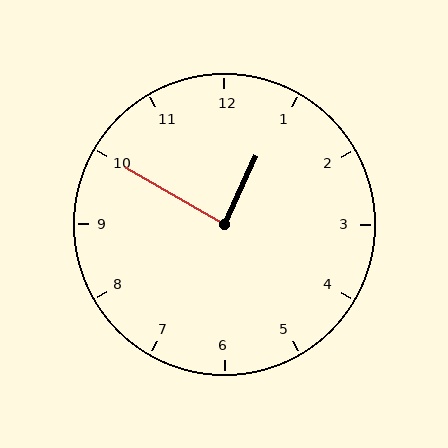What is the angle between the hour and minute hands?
Approximately 85 degrees.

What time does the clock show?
12:50.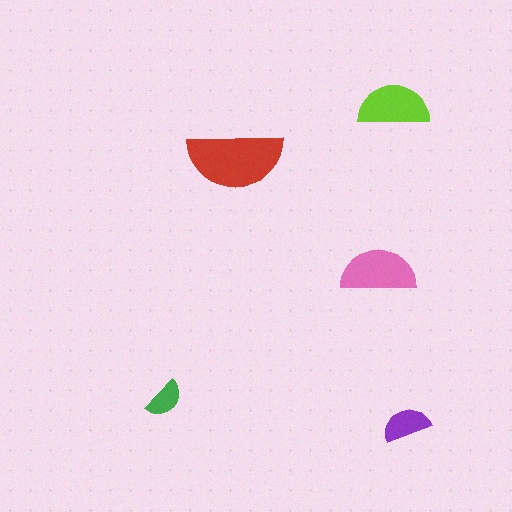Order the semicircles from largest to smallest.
the red one, the pink one, the lime one, the purple one, the green one.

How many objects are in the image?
There are 5 objects in the image.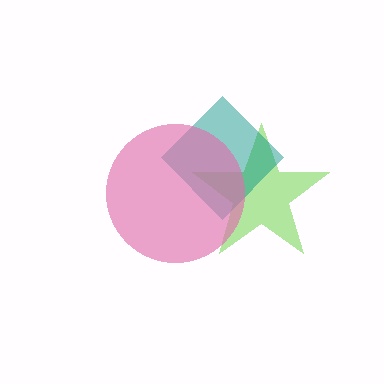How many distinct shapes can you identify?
There are 3 distinct shapes: a lime star, a teal diamond, a pink circle.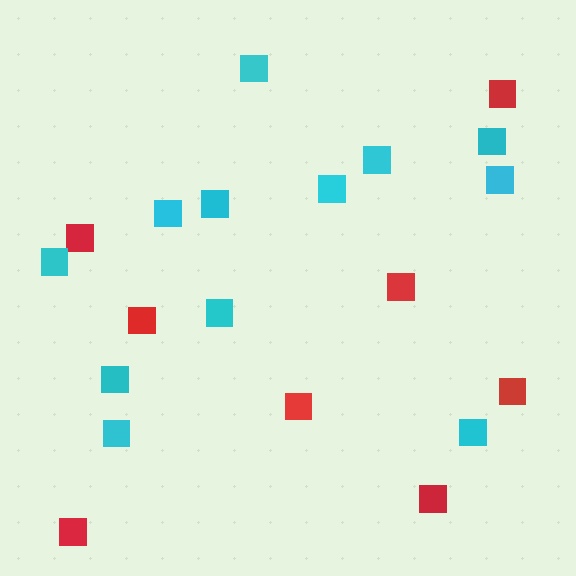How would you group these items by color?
There are 2 groups: one group of red squares (8) and one group of cyan squares (12).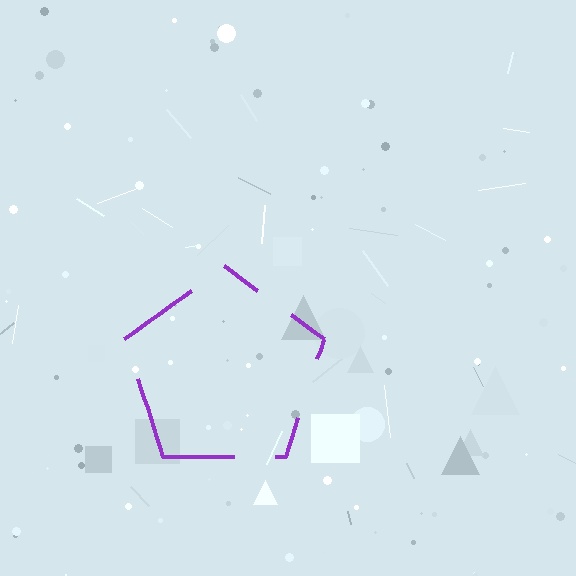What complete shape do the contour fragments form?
The contour fragments form a pentagon.